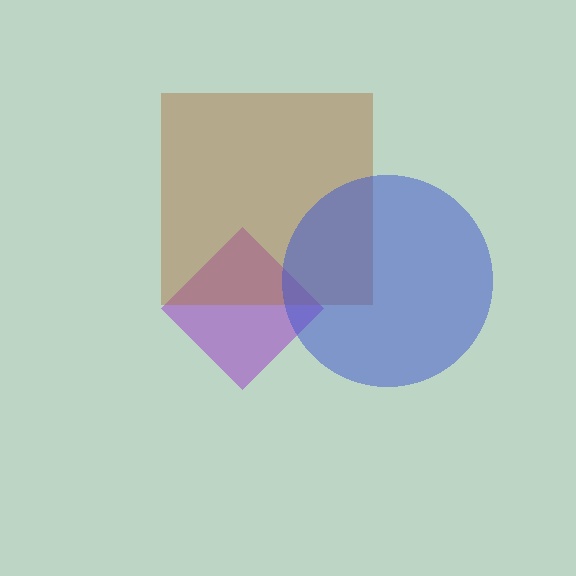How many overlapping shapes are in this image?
There are 3 overlapping shapes in the image.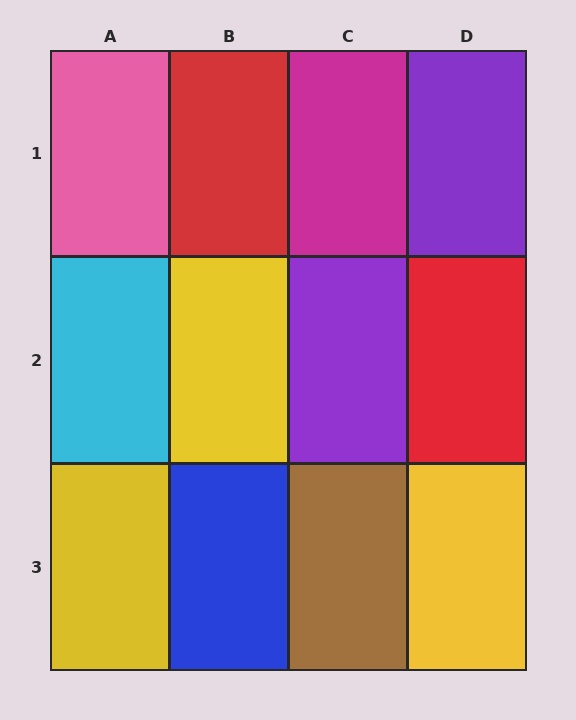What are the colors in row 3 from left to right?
Yellow, blue, brown, yellow.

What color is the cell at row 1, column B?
Red.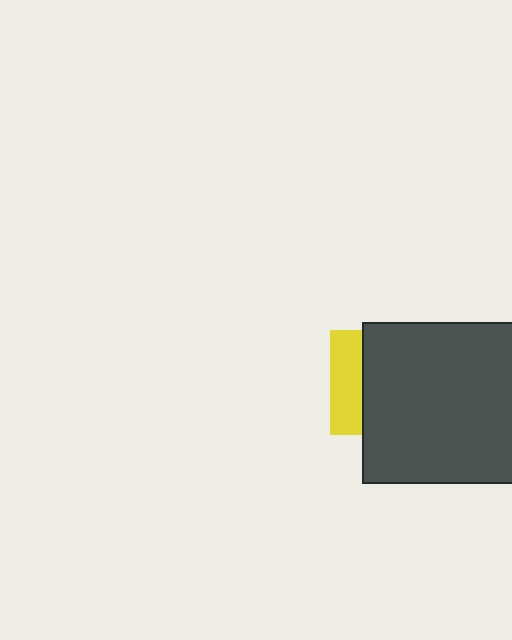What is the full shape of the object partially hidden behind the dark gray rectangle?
The partially hidden object is a yellow square.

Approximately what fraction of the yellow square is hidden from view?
Roughly 70% of the yellow square is hidden behind the dark gray rectangle.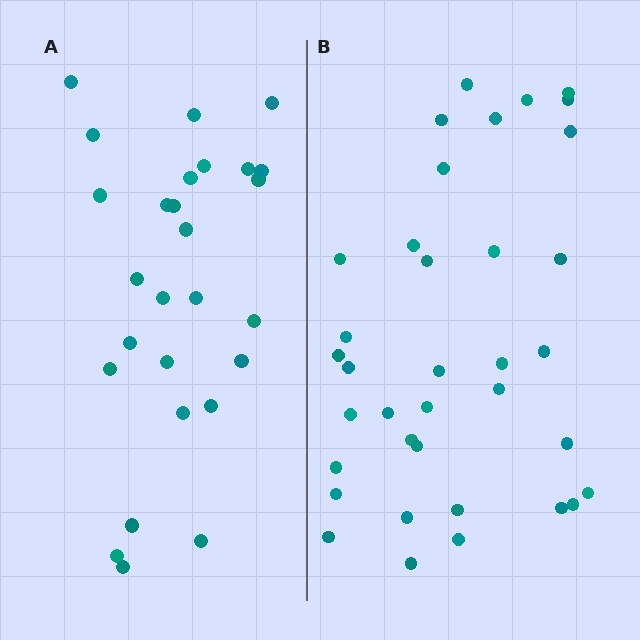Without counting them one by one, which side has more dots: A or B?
Region B (the right region) has more dots.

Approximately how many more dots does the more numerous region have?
Region B has roughly 8 or so more dots than region A.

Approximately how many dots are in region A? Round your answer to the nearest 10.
About 30 dots. (The exact count is 27, which rounds to 30.)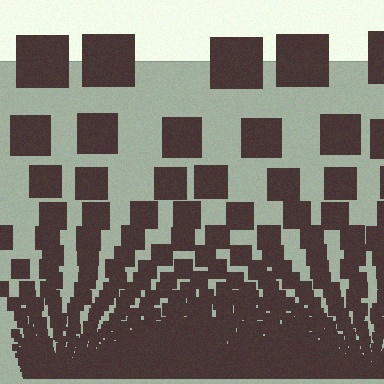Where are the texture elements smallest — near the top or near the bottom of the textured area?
Near the bottom.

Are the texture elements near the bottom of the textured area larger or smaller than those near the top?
Smaller. The gradient is inverted — elements near the bottom are smaller and denser.